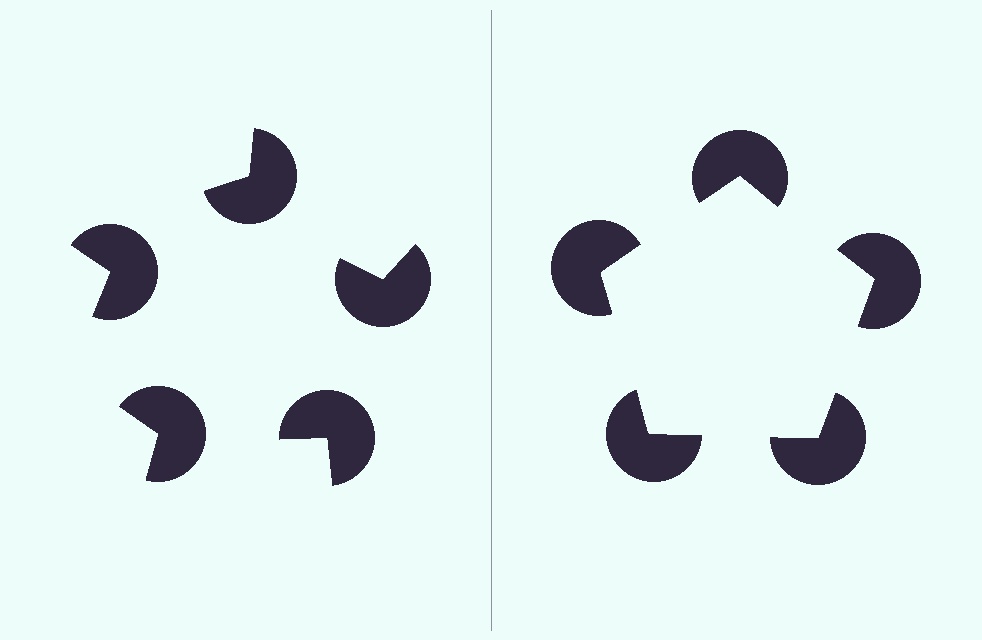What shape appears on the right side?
An illusory pentagon.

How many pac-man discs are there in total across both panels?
10 — 5 on each side.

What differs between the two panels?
The pac-man discs are positioned identically on both sides; only the wedge orientations differ. On the right they align to a pentagon; on the left they are misaligned.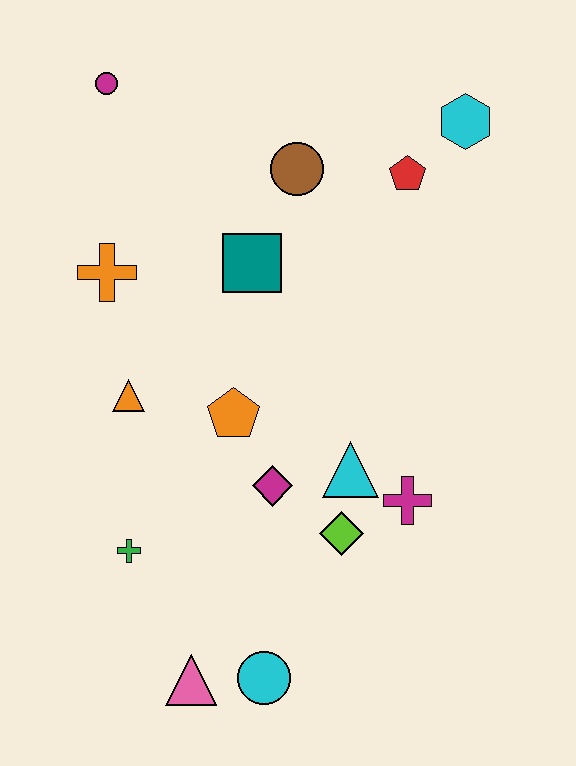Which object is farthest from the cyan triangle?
The magenta circle is farthest from the cyan triangle.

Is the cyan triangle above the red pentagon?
No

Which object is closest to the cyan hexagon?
The red pentagon is closest to the cyan hexagon.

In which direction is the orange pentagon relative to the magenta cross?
The orange pentagon is to the left of the magenta cross.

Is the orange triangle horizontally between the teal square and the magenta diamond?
No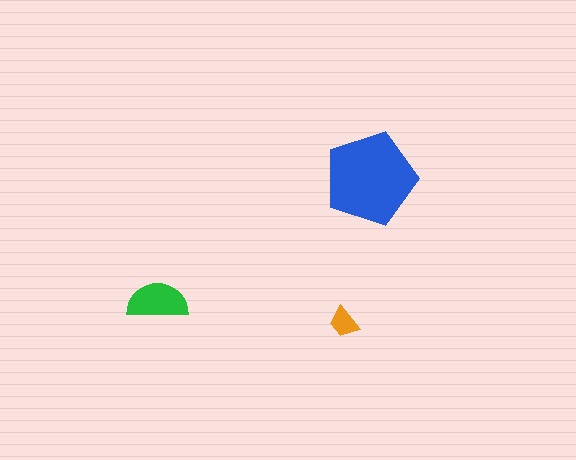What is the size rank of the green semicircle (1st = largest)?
2nd.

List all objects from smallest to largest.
The orange trapezoid, the green semicircle, the blue pentagon.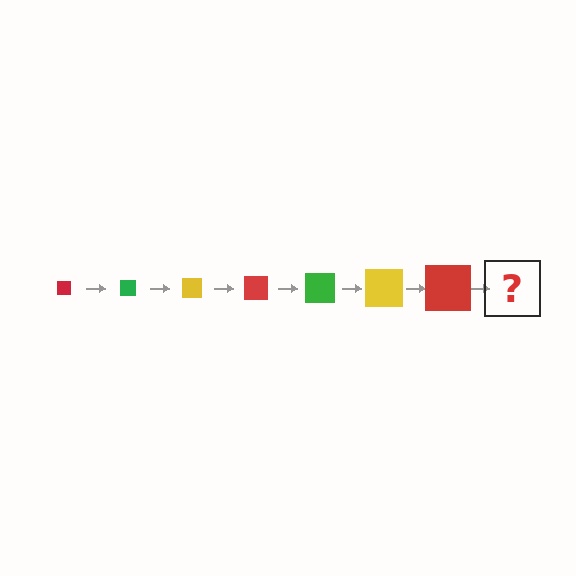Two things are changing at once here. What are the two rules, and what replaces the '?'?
The two rules are that the square grows larger each step and the color cycles through red, green, and yellow. The '?' should be a green square, larger than the previous one.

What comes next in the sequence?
The next element should be a green square, larger than the previous one.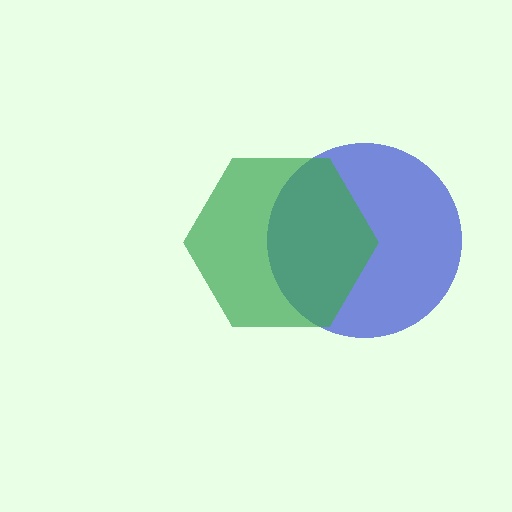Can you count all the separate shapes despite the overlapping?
Yes, there are 2 separate shapes.